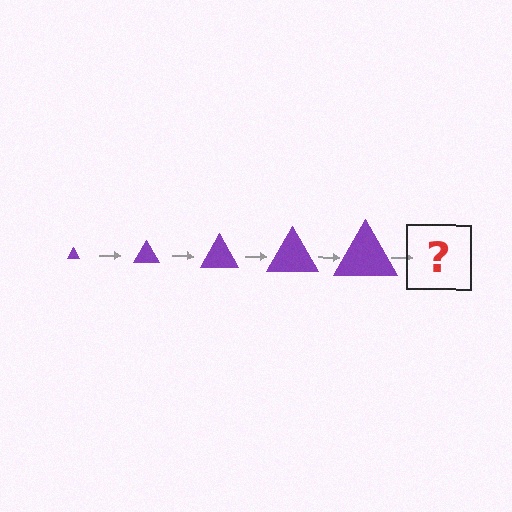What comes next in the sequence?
The next element should be a purple triangle, larger than the previous one.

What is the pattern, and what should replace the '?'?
The pattern is that the triangle gets progressively larger each step. The '?' should be a purple triangle, larger than the previous one.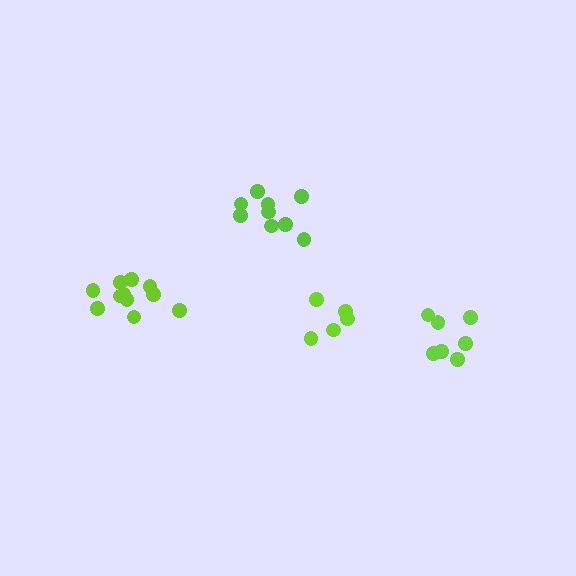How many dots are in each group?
Group 1: 9 dots, Group 2: 5 dots, Group 3: 11 dots, Group 4: 7 dots (32 total).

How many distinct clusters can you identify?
There are 4 distinct clusters.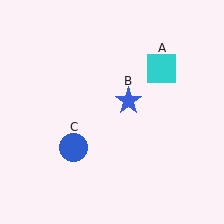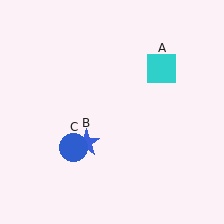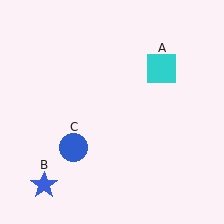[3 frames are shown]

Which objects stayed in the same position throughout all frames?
Cyan square (object A) and blue circle (object C) remained stationary.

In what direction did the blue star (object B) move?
The blue star (object B) moved down and to the left.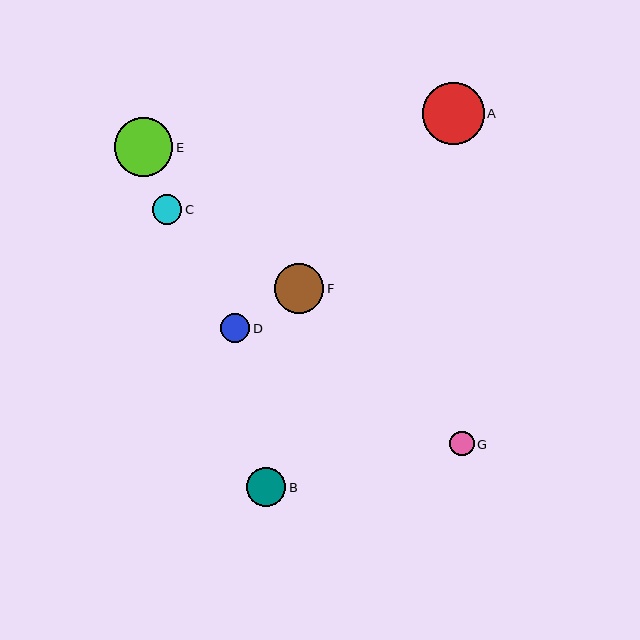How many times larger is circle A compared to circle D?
Circle A is approximately 2.1 times the size of circle D.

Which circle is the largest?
Circle A is the largest with a size of approximately 62 pixels.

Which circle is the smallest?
Circle G is the smallest with a size of approximately 24 pixels.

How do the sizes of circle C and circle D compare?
Circle C and circle D are approximately the same size.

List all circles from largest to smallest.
From largest to smallest: A, E, F, B, C, D, G.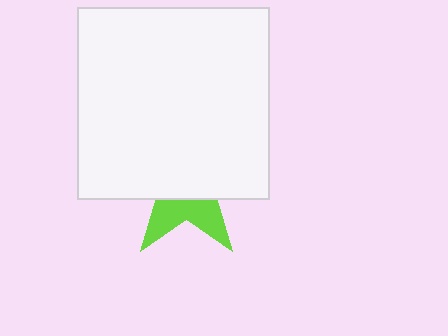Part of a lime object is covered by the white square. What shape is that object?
It is a star.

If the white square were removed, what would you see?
You would see the complete lime star.